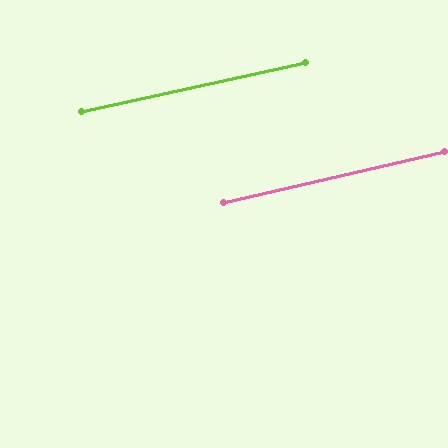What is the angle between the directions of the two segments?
Approximately 1 degree.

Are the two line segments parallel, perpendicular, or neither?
Parallel — their directions differ by only 0.8°.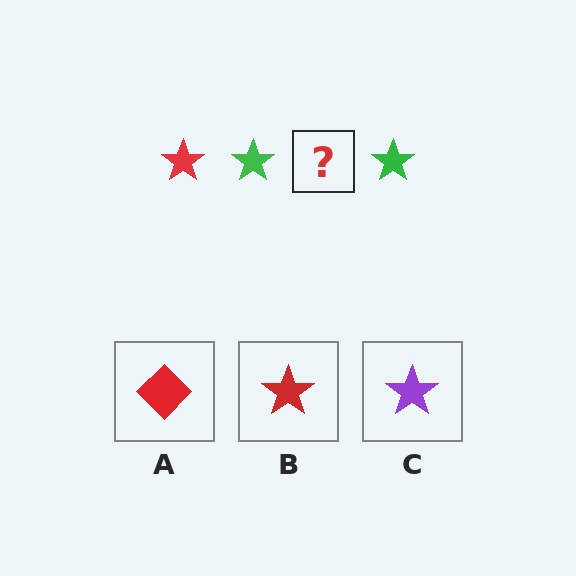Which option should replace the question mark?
Option B.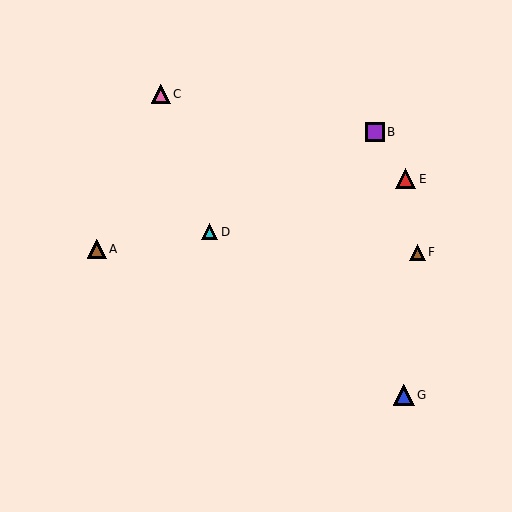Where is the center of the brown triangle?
The center of the brown triangle is at (417, 252).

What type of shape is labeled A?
Shape A is a brown triangle.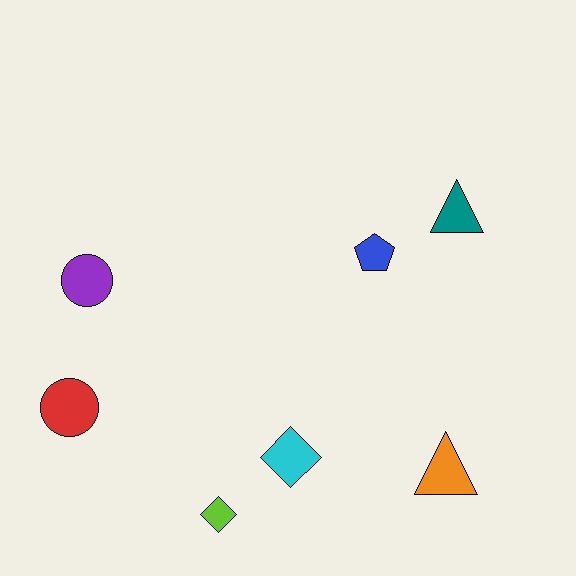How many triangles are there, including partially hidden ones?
There are 2 triangles.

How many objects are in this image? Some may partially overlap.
There are 7 objects.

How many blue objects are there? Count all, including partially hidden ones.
There is 1 blue object.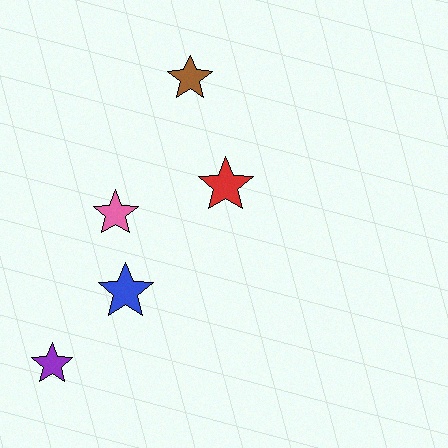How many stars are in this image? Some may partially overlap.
There are 5 stars.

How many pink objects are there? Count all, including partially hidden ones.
There is 1 pink object.